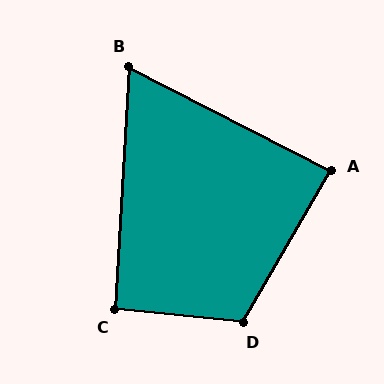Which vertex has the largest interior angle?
D, at approximately 114 degrees.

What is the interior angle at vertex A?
Approximately 87 degrees (approximately right).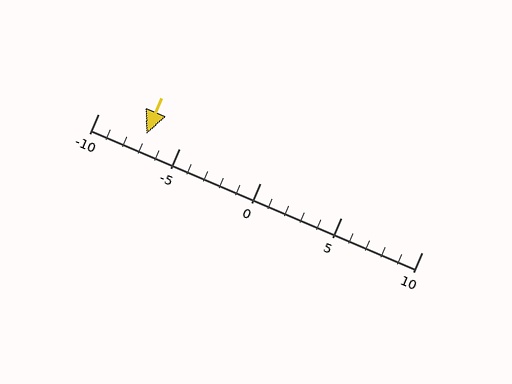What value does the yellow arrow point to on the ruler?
The yellow arrow points to approximately -7.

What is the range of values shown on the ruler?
The ruler shows values from -10 to 10.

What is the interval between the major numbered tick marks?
The major tick marks are spaced 5 units apart.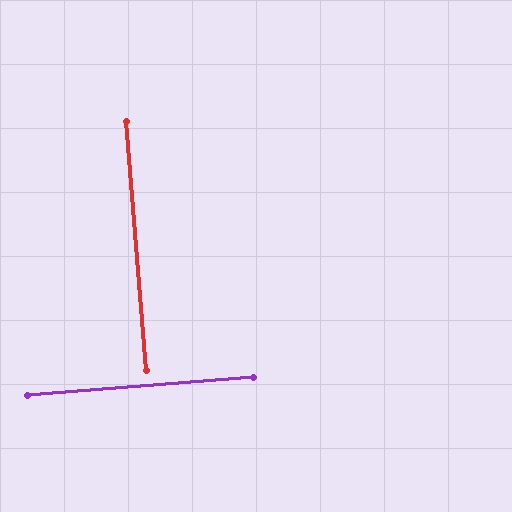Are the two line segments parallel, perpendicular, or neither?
Perpendicular — they meet at approximately 90°.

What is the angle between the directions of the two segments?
Approximately 90 degrees.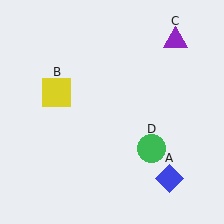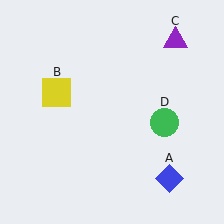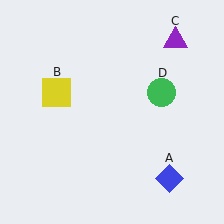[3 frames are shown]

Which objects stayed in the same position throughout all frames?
Blue diamond (object A) and yellow square (object B) and purple triangle (object C) remained stationary.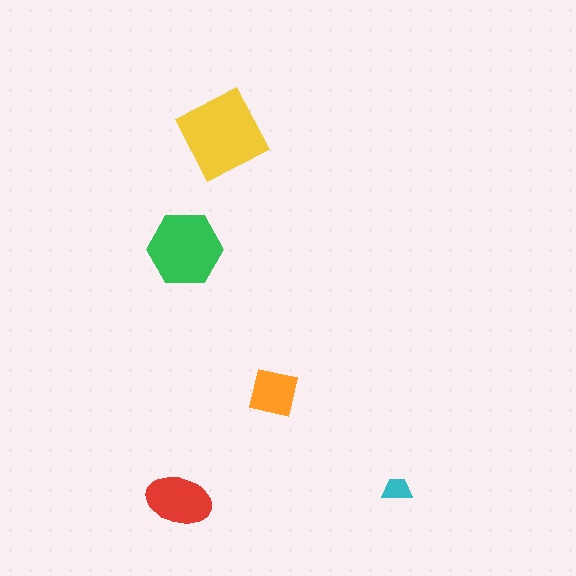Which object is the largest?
The yellow diamond.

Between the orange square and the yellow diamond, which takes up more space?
The yellow diamond.